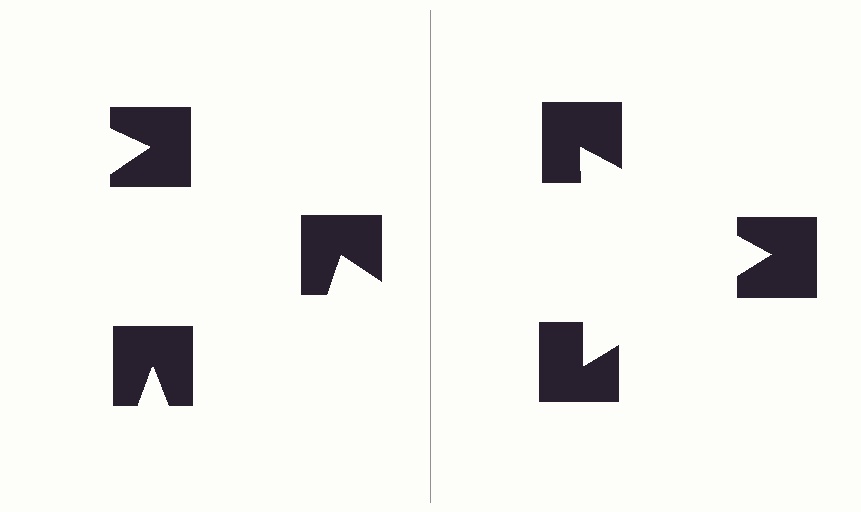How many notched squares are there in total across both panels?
6 — 3 on each side.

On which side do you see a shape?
An illusory triangle appears on the right side. On the left side the wedge cuts are rotated, so no coherent shape forms.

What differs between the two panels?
The notched squares are positioned identically on both sides; only the wedge orientations differ. On the right they align to a triangle; on the left they are misaligned.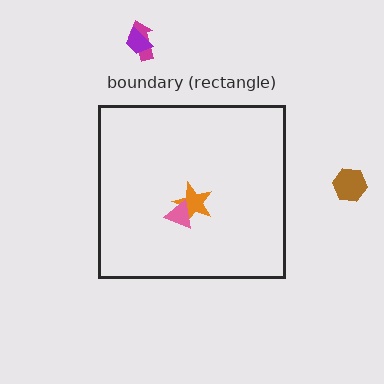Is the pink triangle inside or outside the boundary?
Inside.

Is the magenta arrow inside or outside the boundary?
Outside.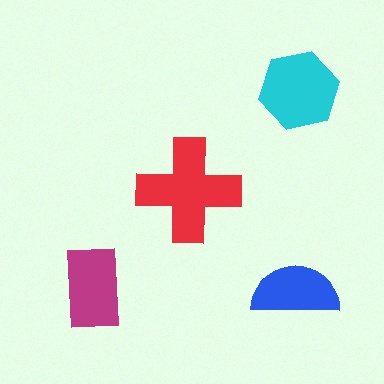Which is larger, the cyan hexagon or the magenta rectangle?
The cyan hexagon.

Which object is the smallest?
The blue semicircle.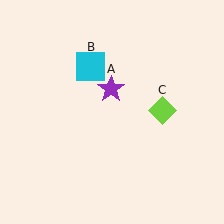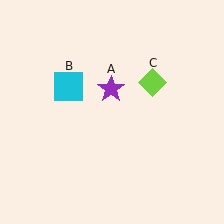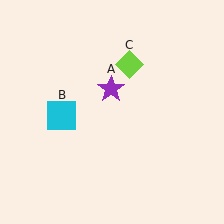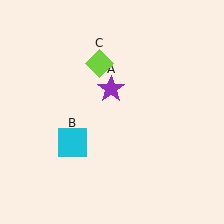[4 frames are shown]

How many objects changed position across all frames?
2 objects changed position: cyan square (object B), lime diamond (object C).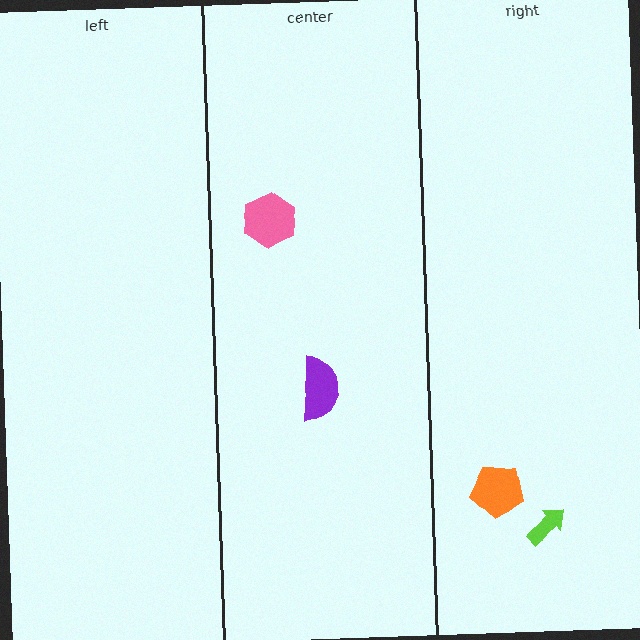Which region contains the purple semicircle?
The center region.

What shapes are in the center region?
The pink hexagon, the purple semicircle.